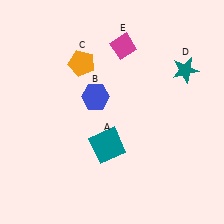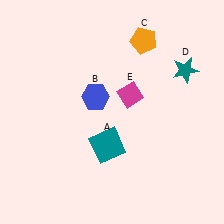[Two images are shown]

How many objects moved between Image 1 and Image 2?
2 objects moved between the two images.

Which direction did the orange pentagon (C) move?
The orange pentagon (C) moved right.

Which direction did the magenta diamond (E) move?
The magenta diamond (E) moved down.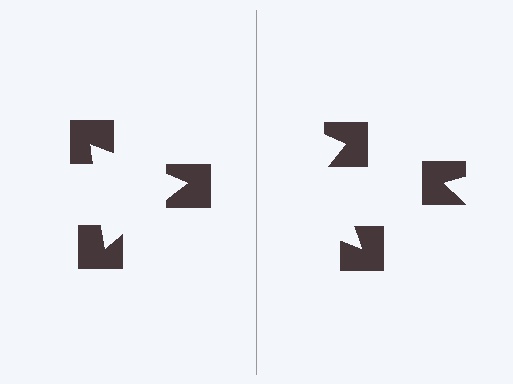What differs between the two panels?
The notched squares are positioned identically on both sides; only the wedge orientations differ. On the left they align to a triangle; on the right they are misaligned.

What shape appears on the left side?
An illusory triangle.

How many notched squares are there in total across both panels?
6 — 3 on each side.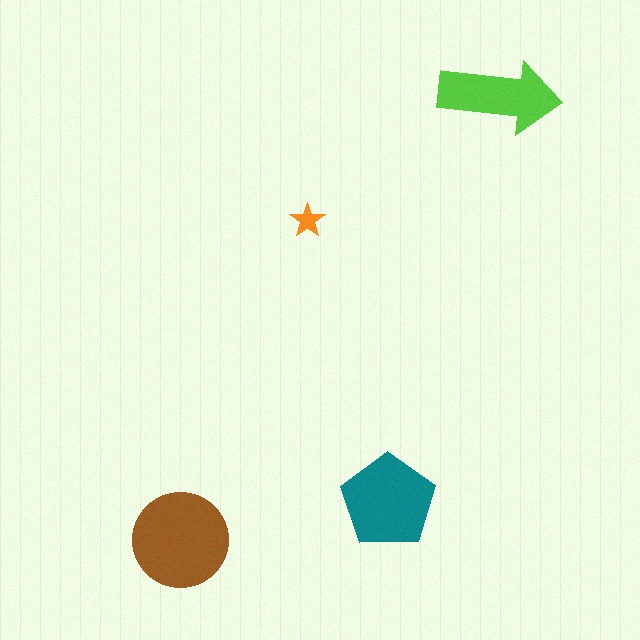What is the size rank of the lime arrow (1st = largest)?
3rd.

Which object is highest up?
The lime arrow is topmost.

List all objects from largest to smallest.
The brown circle, the teal pentagon, the lime arrow, the orange star.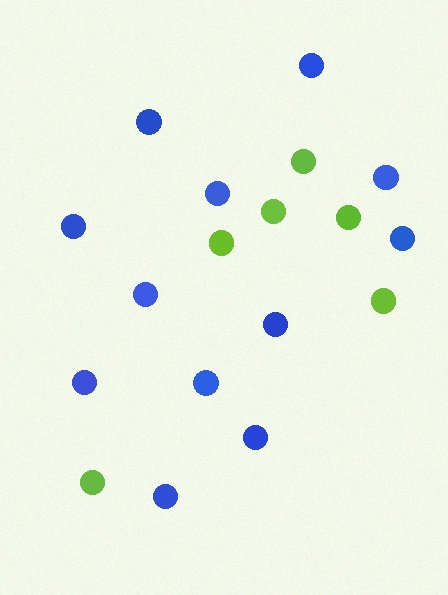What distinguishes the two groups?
There are 2 groups: one group of blue circles (12) and one group of lime circles (6).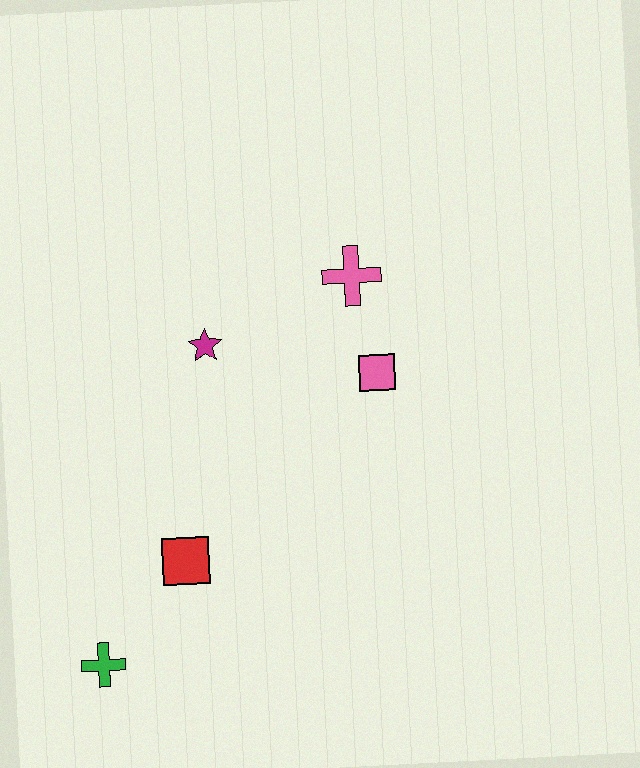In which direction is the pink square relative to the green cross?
The pink square is to the right of the green cross.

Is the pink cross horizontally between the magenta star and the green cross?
No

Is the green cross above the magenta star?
No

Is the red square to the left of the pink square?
Yes